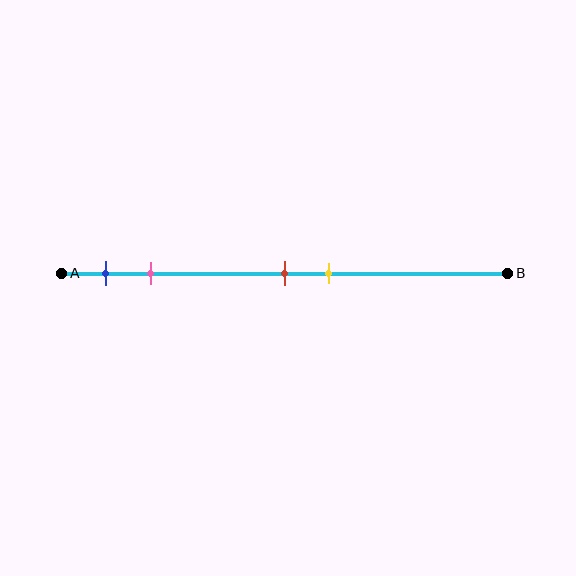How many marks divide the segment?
There are 4 marks dividing the segment.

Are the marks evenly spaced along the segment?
No, the marks are not evenly spaced.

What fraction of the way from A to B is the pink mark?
The pink mark is approximately 20% (0.2) of the way from A to B.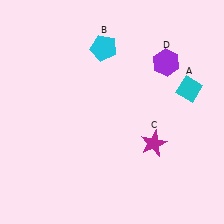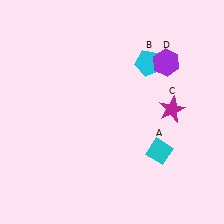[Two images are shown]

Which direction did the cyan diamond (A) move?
The cyan diamond (A) moved down.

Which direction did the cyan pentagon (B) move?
The cyan pentagon (B) moved right.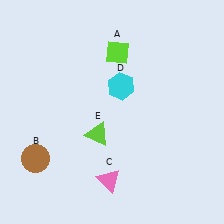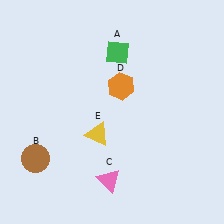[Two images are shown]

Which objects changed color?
A changed from lime to green. D changed from cyan to orange. E changed from lime to yellow.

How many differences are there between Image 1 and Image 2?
There are 3 differences between the two images.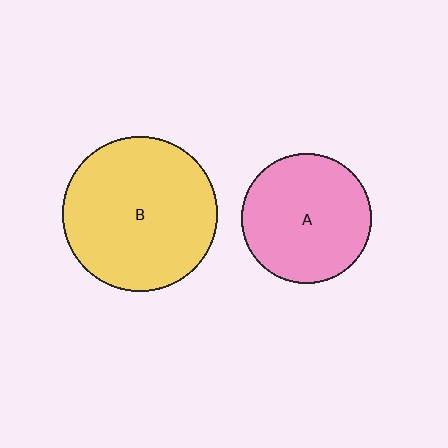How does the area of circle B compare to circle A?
Approximately 1.4 times.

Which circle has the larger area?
Circle B (yellow).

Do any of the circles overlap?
No, none of the circles overlap.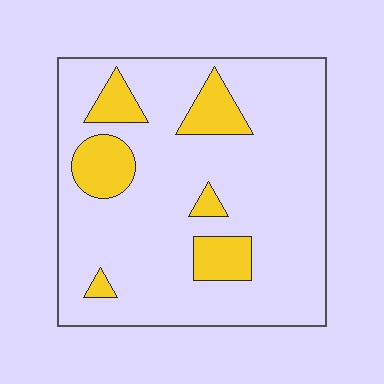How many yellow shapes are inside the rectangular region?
6.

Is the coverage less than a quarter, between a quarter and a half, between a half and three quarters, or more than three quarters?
Less than a quarter.